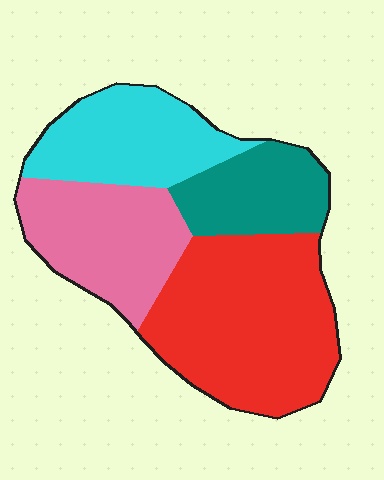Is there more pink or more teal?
Pink.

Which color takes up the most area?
Red, at roughly 40%.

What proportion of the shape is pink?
Pink takes up less than a quarter of the shape.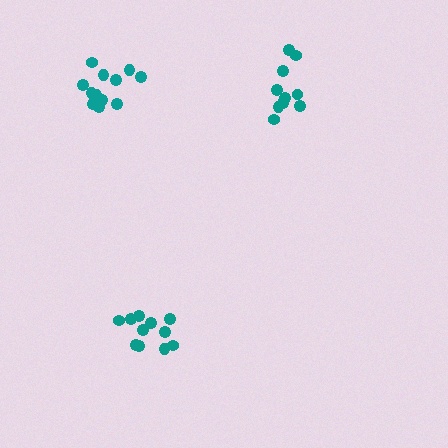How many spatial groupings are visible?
There are 3 spatial groupings.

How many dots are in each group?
Group 1: 10 dots, Group 2: 12 dots, Group 3: 11 dots (33 total).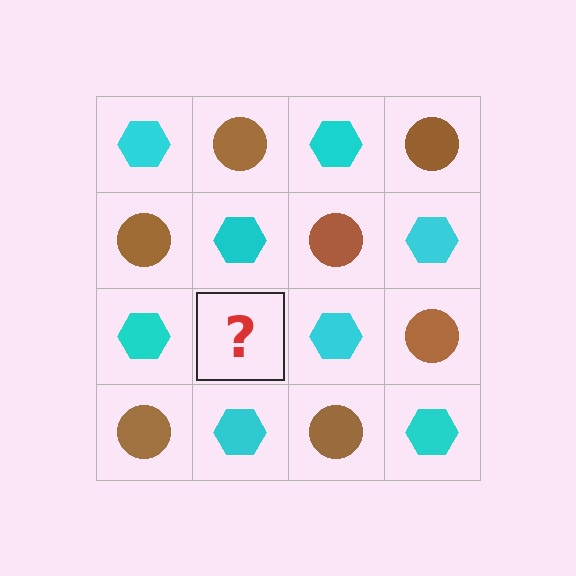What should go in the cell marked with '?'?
The missing cell should contain a brown circle.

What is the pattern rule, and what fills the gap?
The rule is that it alternates cyan hexagon and brown circle in a checkerboard pattern. The gap should be filled with a brown circle.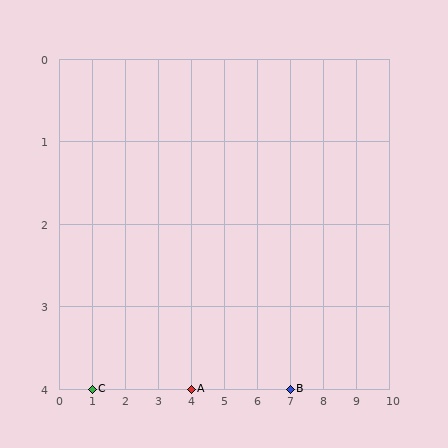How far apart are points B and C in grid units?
Points B and C are 6 columns apart.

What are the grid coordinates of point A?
Point A is at grid coordinates (4, 4).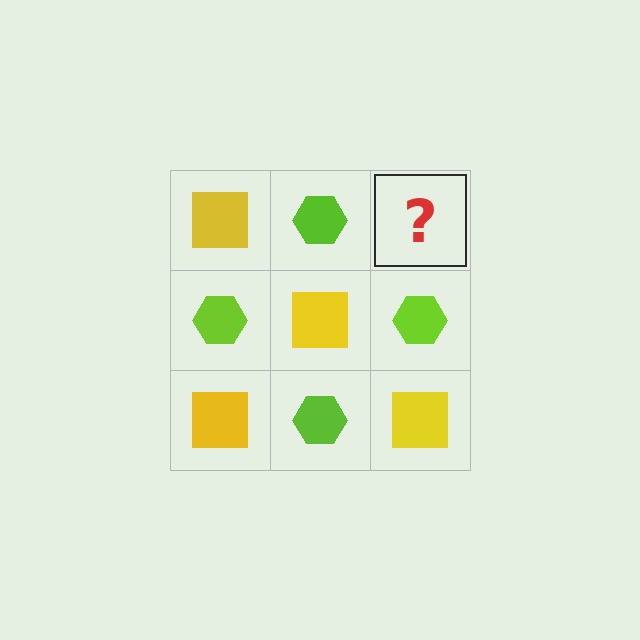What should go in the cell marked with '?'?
The missing cell should contain a yellow square.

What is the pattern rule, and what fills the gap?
The rule is that it alternates yellow square and lime hexagon in a checkerboard pattern. The gap should be filled with a yellow square.